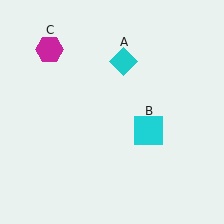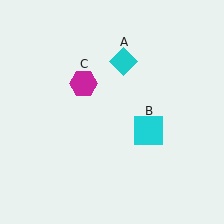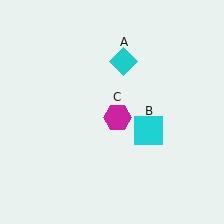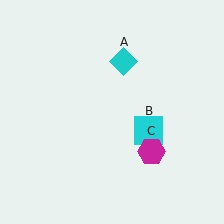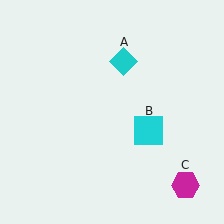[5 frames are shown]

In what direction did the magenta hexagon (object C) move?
The magenta hexagon (object C) moved down and to the right.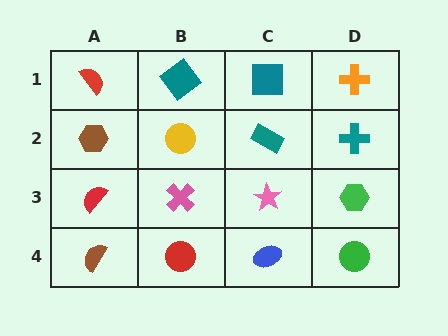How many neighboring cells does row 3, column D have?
3.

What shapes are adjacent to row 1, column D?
A teal cross (row 2, column D), a teal square (row 1, column C).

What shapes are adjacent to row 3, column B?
A yellow circle (row 2, column B), a red circle (row 4, column B), a red semicircle (row 3, column A), a pink star (row 3, column C).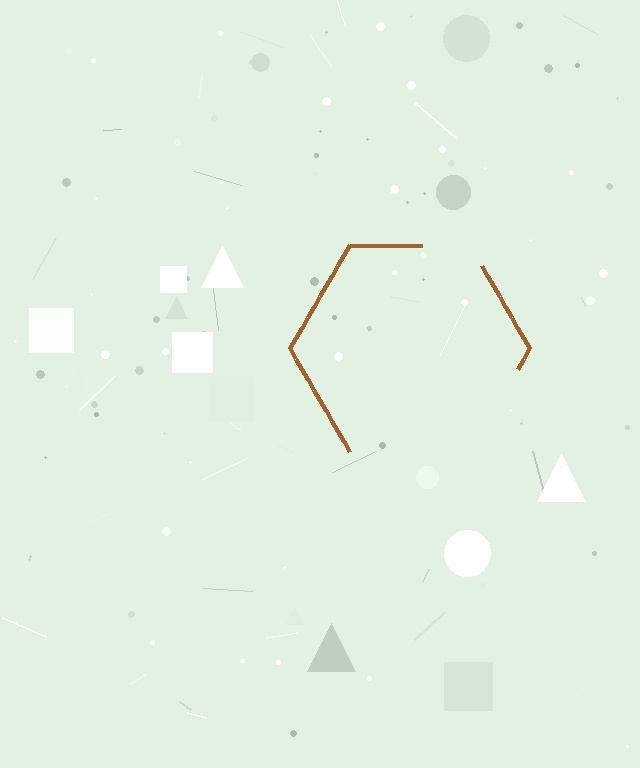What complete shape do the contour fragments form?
The contour fragments form a hexagon.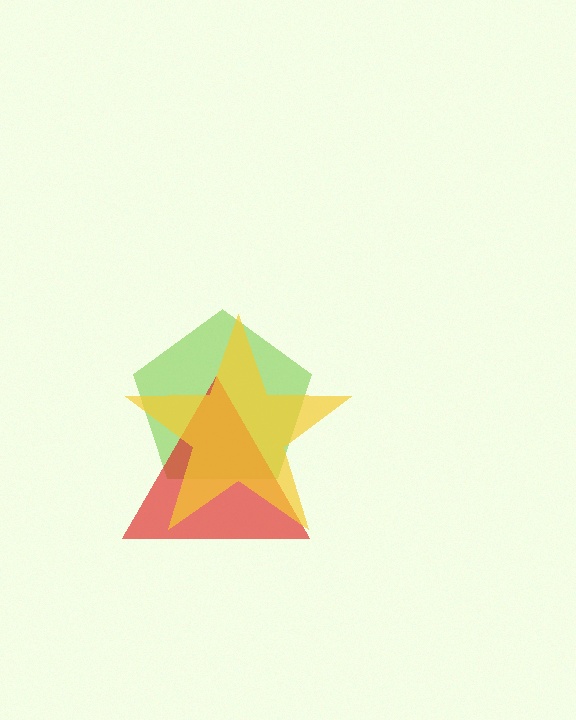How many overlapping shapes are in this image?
There are 3 overlapping shapes in the image.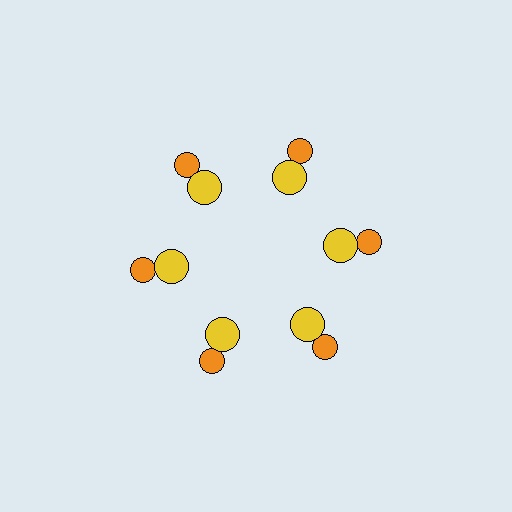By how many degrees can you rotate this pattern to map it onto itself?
The pattern maps onto itself every 60 degrees of rotation.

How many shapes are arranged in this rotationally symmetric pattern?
There are 12 shapes, arranged in 6 groups of 2.